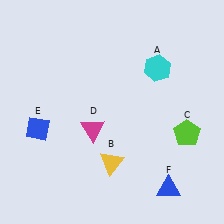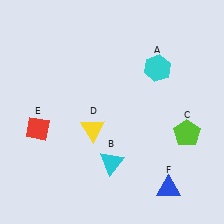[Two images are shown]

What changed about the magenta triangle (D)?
In Image 1, D is magenta. In Image 2, it changed to yellow.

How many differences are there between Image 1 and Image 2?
There are 3 differences between the two images.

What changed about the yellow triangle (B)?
In Image 1, B is yellow. In Image 2, it changed to cyan.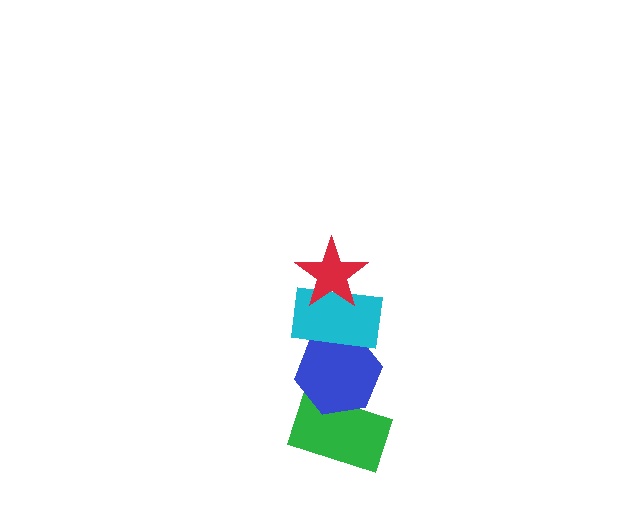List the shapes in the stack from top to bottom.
From top to bottom: the red star, the cyan rectangle, the blue hexagon, the green rectangle.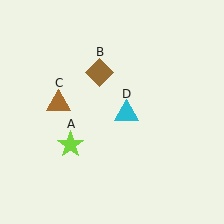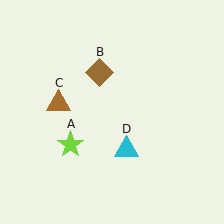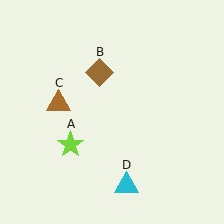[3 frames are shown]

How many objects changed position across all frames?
1 object changed position: cyan triangle (object D).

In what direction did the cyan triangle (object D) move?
The cyan triangle (object D) moved down.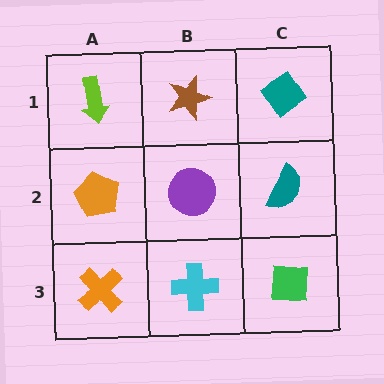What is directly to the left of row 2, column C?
A purple circle.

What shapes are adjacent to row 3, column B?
A purple circle (row 2, column B), an orange cross (row 3, column A), a green square (row 3, column C).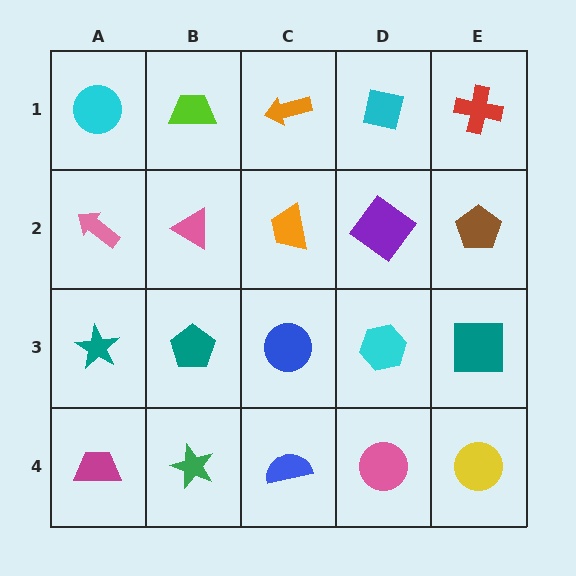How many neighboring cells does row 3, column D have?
4.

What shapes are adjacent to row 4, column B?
A teal pentagon (row 3, column B), a magenta trapezoid (row 4, column A), a blue semicircle (row 4, column C).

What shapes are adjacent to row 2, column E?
A red cross (row 1, column E), a teal square (row 3, column E), a purple diamond (row 2, column D).